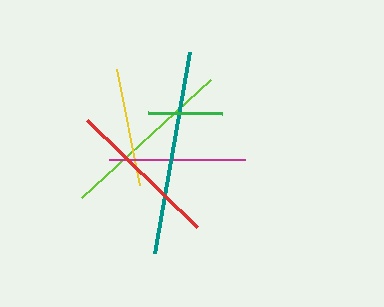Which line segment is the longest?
The teal line is the longest at approximately 204 pixels.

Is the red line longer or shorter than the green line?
The red line is longer than the green line.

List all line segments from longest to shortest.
From longest to shortest: teal, lime, red, magenta, yellow, green.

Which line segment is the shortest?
The green line is the shortest at approximately 74 pixels.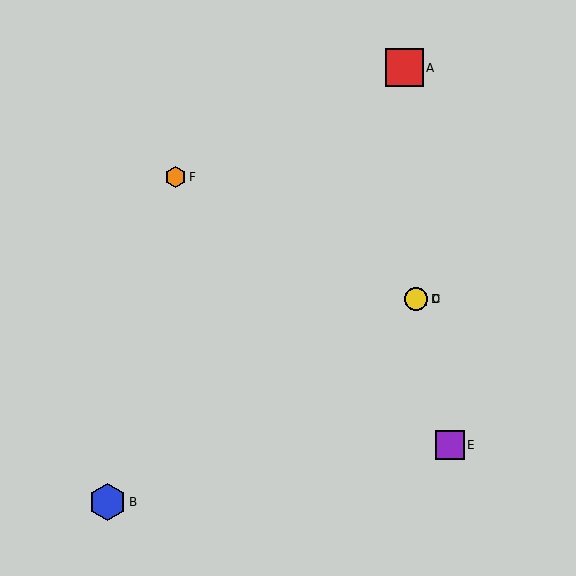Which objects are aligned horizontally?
Objects C, D are aligned horizontally.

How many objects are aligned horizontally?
2 objects (C, D) are aligned horizontally.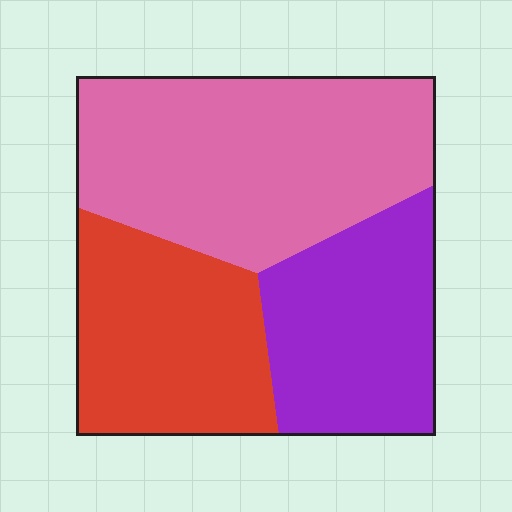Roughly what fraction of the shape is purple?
Purple takes up about one quarter (1/4) of the shape.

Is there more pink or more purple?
Pink.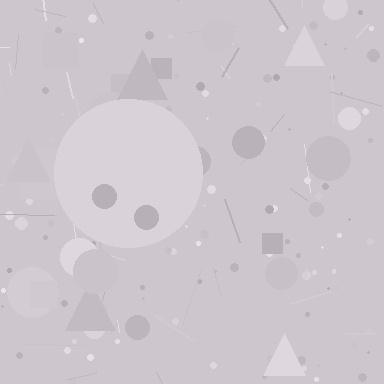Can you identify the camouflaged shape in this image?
The camouflaged shape is a circle.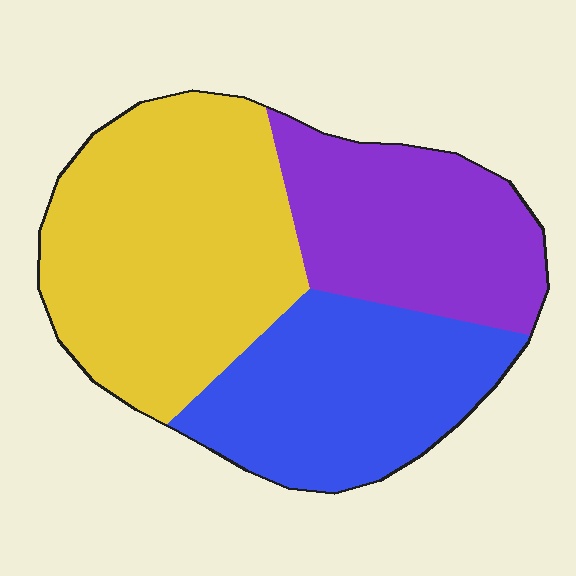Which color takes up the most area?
Yellow, at roughly 45%.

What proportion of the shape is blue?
Blue takes up between a quarter and a half of the shape.